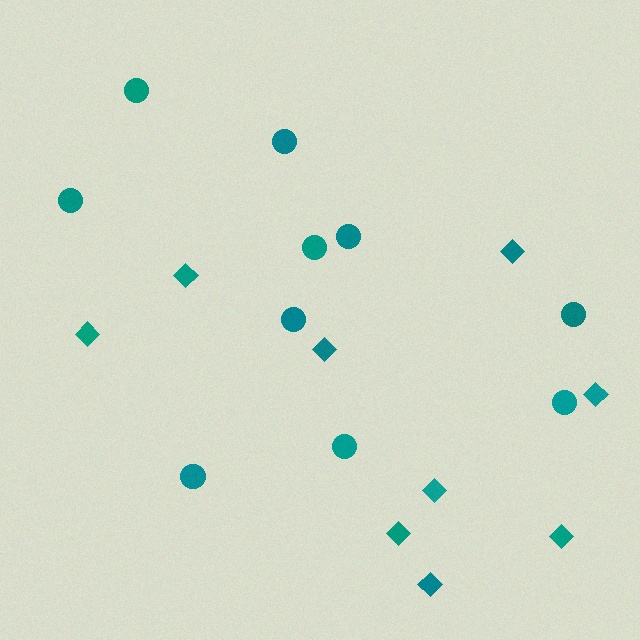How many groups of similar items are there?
There are 2 groups: one group of diamonds (9) and one group of circles (10).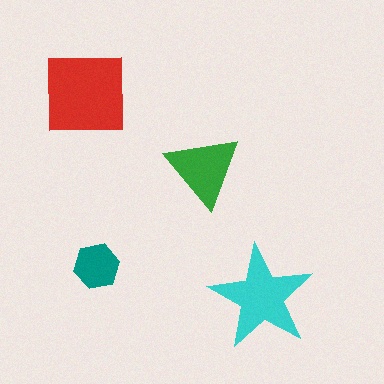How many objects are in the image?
There are 4 objects in the image.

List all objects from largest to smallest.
The red square, the cyan star, the green triangle, the teal hexagon.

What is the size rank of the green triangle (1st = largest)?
3rd.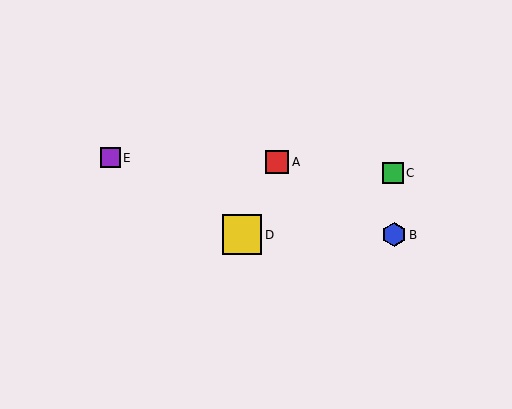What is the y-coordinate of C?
Object C is at y≈173.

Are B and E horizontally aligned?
No, B is at y≈235 and E is at y≈158.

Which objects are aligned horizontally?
Objects B, D are aligned horizontally.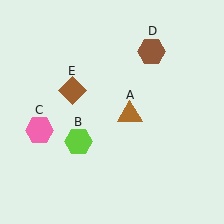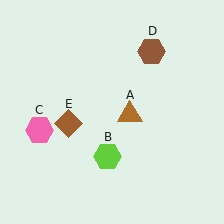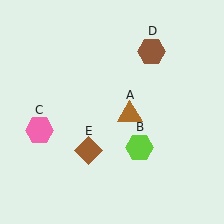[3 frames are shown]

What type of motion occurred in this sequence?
The lime hexagon (object B), brown diamond (object E) rotated counterclockwise around the center of the scene.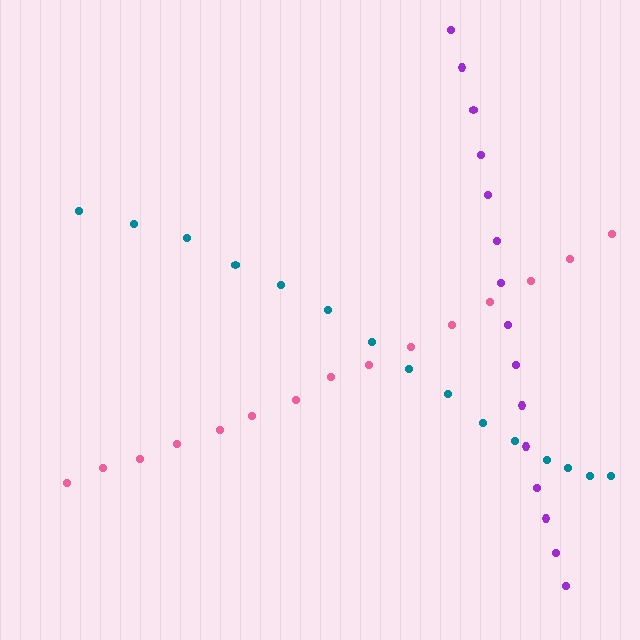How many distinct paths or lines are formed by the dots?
There are 3 distinct paths.